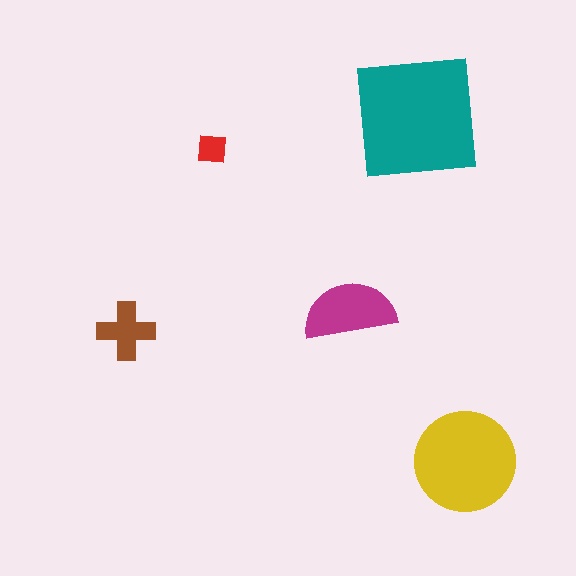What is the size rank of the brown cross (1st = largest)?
4th.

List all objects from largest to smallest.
The teal square, the yellow circle, the magenta semicircle, the brown cross, the red square.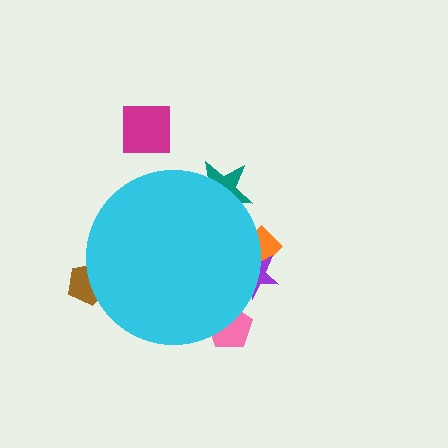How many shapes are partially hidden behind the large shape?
5 shapes are partially hidden.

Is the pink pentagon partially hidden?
Yes, the pink pentagon is partially hidden behind the cyan circle.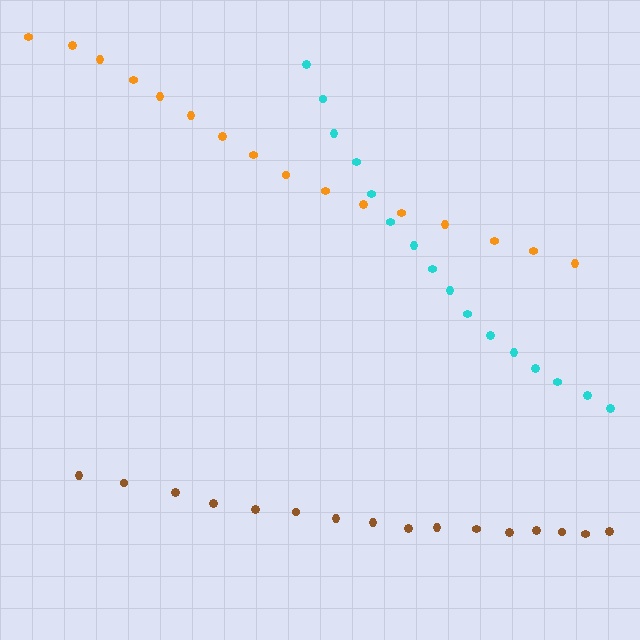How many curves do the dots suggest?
There are 3 distinct paths.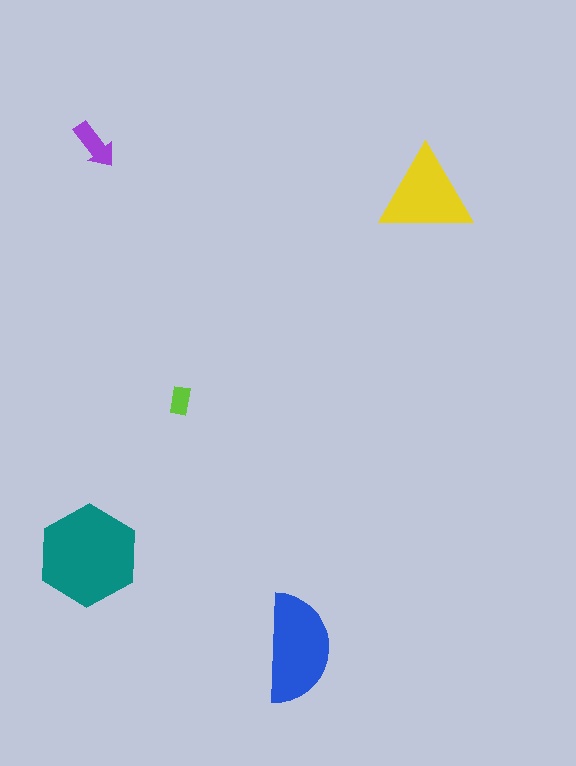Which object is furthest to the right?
The yellow triangle is rightmost.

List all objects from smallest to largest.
The lime rectangle, the purple arrow, the yellow triangle, the blue semicircle, the teal hexagon.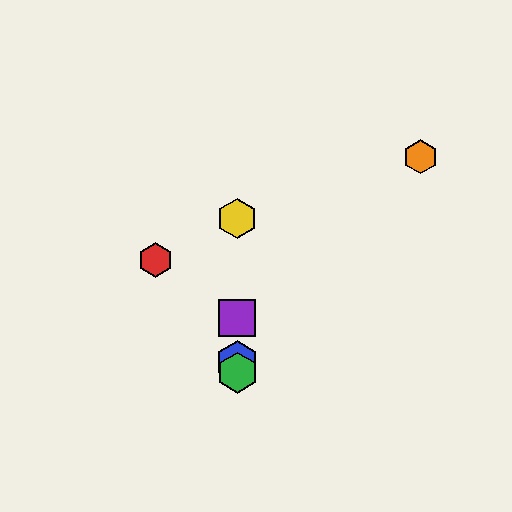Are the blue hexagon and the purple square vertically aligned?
Yes, both are at x≈237.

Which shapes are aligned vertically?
The blue hexagon, the green hexagon, the yellow hexagon, the purple square are aligned vertically.